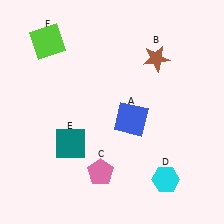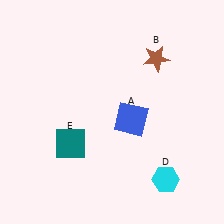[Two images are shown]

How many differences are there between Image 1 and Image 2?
There are 2 differences between the two images.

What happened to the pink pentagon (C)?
The pink pentagon (C) was removed in Image 2. It was in the bottom-left area of Image 1.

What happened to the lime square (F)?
The lime square (F) was removed in Image 2. It was in the top-left area of Image 1.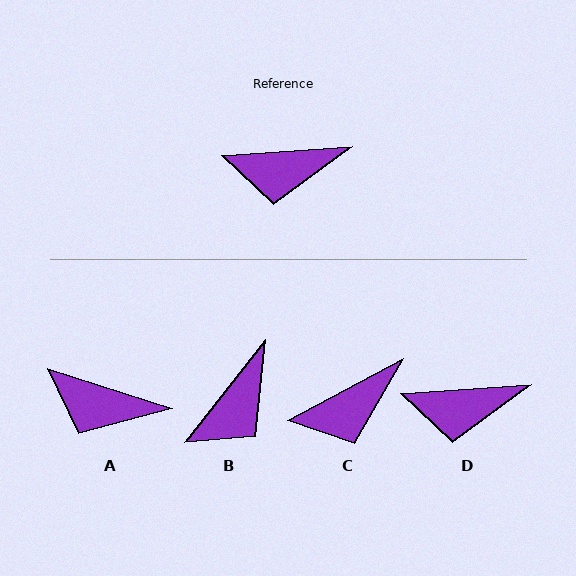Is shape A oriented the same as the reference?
No, it is off by about 22 degrees.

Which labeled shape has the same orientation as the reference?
D.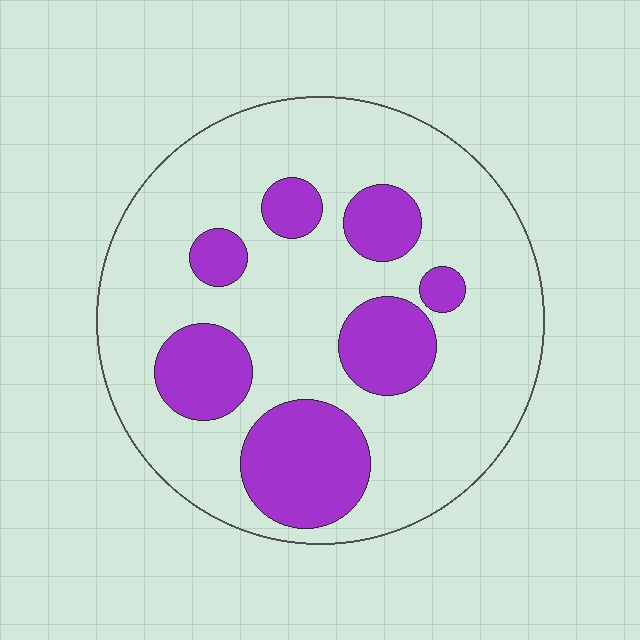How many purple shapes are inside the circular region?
7.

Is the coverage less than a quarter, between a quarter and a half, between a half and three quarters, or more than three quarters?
Between a quarter and a half.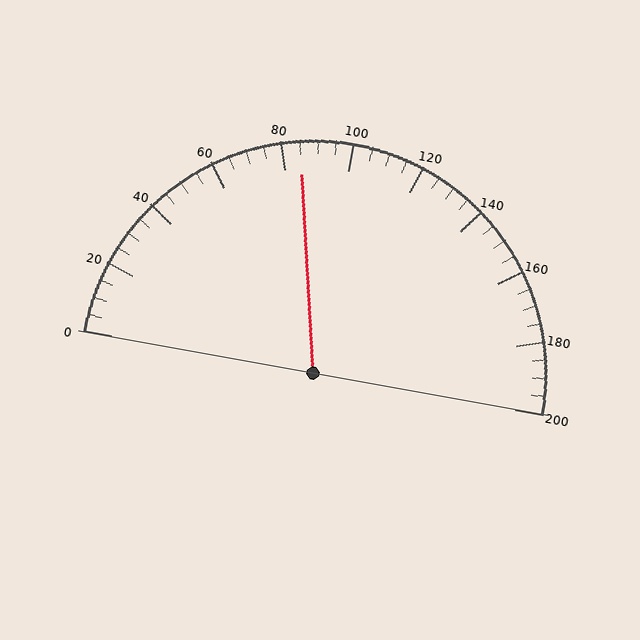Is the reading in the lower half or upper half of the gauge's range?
The reading is in the lower half of the range (0 to 200).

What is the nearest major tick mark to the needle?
The nearest major tick mark is 80.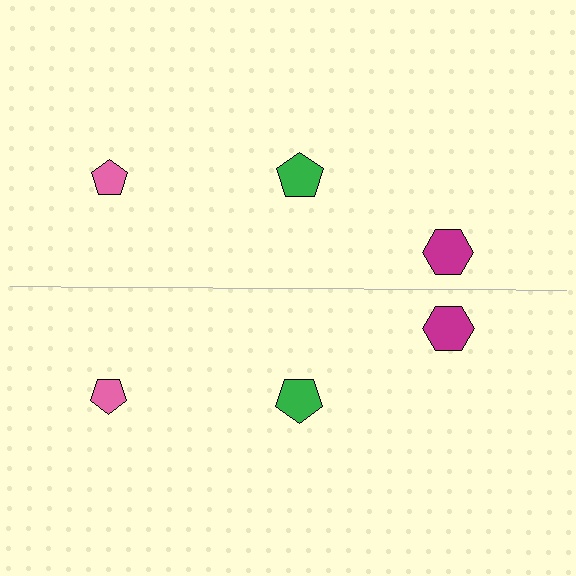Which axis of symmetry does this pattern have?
The pattern has a horizontal axis of symmetry running through the center of the image.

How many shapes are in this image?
There are 6 shapes in this image.